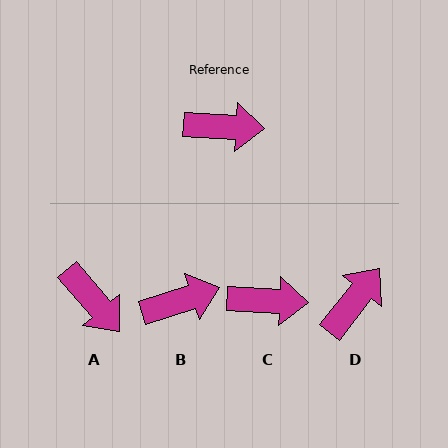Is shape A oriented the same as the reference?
No, it is off by about 47 degrees.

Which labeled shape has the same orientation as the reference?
C.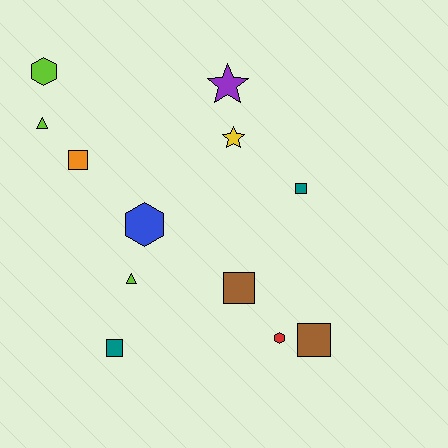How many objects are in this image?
There are 12 objects.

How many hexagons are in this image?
There are 3 hexagons.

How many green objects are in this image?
There are no green objects.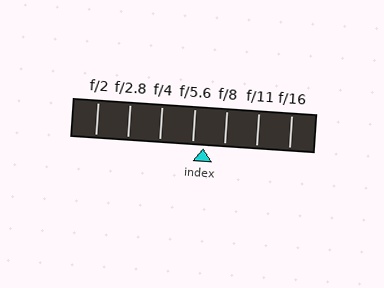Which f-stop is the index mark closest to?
The index mark is closest to f/5.6.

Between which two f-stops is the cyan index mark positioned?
The index mark is between f/5.6 and f/8.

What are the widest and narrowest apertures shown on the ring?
The widest aperture shown is f/2 and the narrowest is f/16.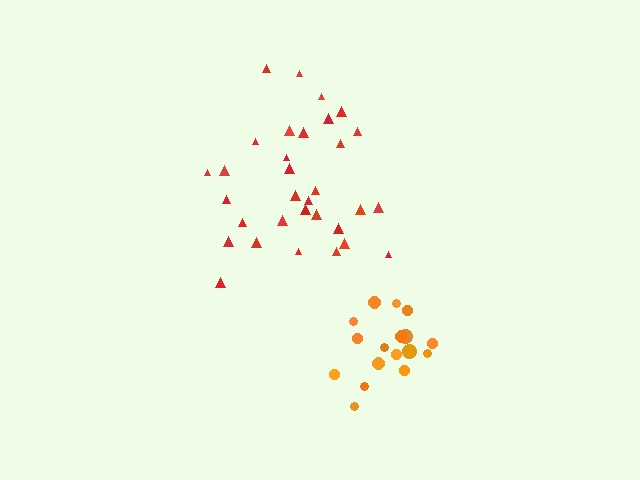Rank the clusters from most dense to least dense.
orange, red.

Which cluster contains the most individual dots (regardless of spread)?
Red (32).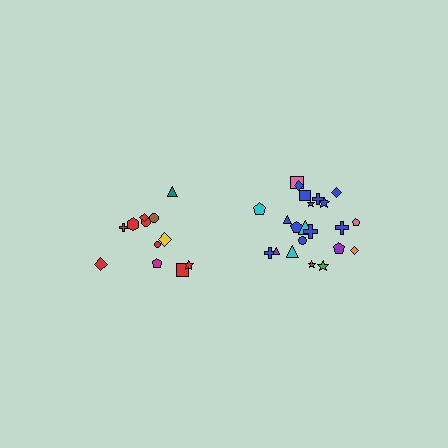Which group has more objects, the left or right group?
The right group.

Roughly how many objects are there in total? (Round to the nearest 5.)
Roughly 35 objects in total.